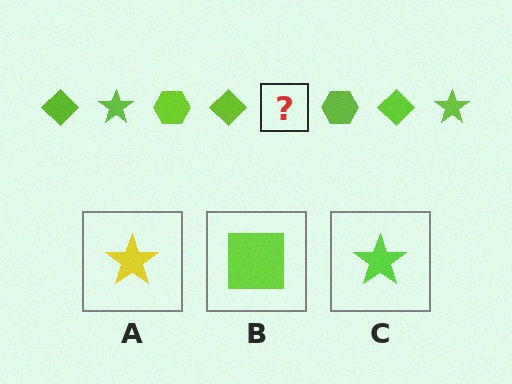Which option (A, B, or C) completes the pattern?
C.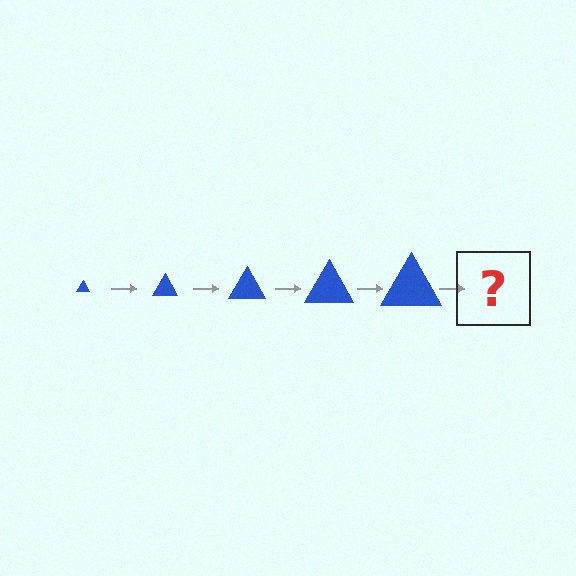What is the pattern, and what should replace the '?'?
The pattern is that the triangle gets progressively larger each step. The '?' should be a blue triangle, larger than the previous one.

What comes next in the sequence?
The next element should be a blue triangle, larger than the previous one.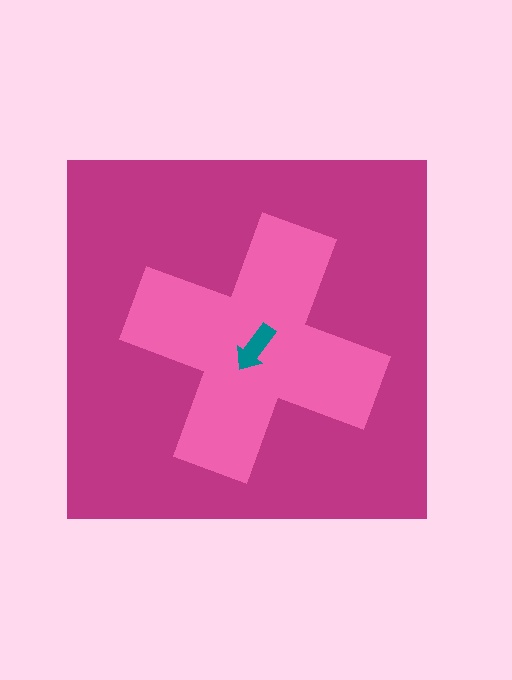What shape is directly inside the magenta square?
The pink cross.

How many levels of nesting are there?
3.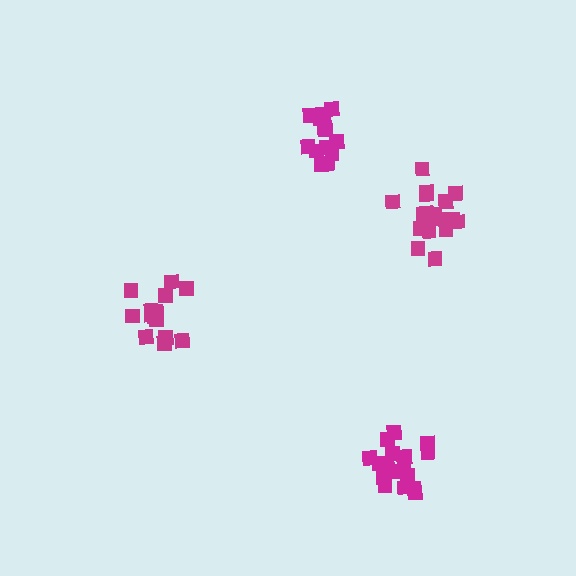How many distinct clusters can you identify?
There are 4 distinct clusters.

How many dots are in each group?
Group 1: 13 dots, Group 2: 18 dots, Group 3: 14 dots, Group 4: 17 dots (62 total).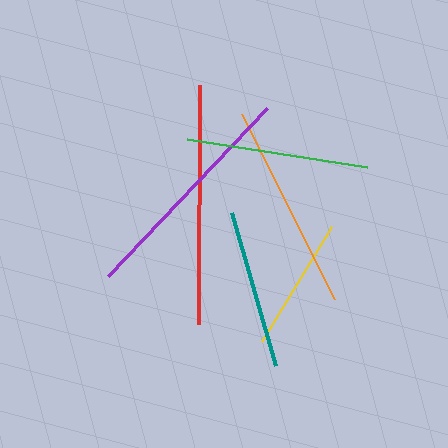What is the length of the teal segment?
The teal segment is approximately 160 pixels long.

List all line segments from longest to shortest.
From longest to shortest: red, purple, orange, green, teal, yellow.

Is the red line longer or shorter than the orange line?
The red line is longer than the orange line.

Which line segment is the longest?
The red line is the longest at approximately 239 pixels.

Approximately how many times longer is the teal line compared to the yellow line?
The teal line is approximately 1.2 times the length of the yellow line.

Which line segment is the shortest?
The yellow line is the shortest at approximately 134 pixels.